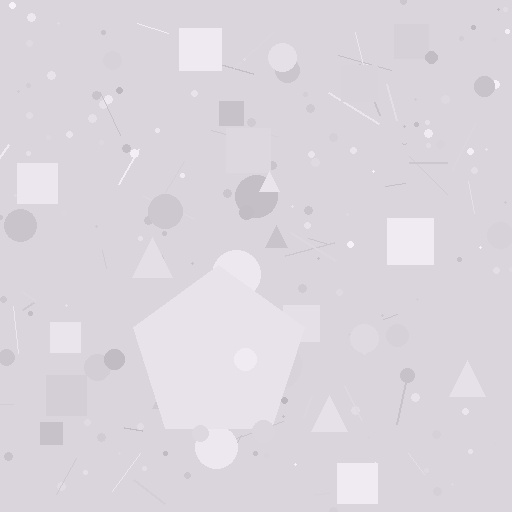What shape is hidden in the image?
A pentagon is hidden in the image.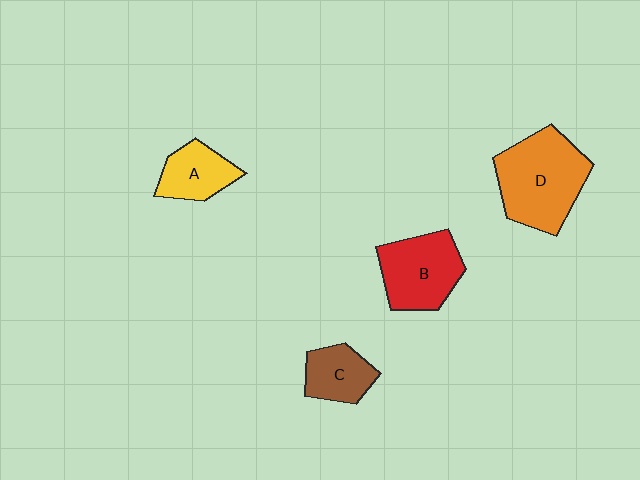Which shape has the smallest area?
Shape C (brown).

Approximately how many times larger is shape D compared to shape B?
Approximately 1.3 times.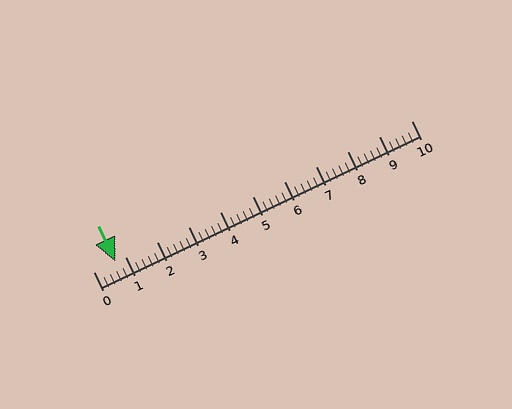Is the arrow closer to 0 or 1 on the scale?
The arrow is closer to 1.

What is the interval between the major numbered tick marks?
The major tick marks are spaced 1 units apart.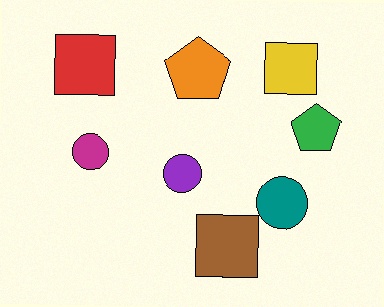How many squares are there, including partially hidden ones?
There are 3 squares.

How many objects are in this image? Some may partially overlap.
There are 8 objects.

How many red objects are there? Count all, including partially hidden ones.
There is 1 red object.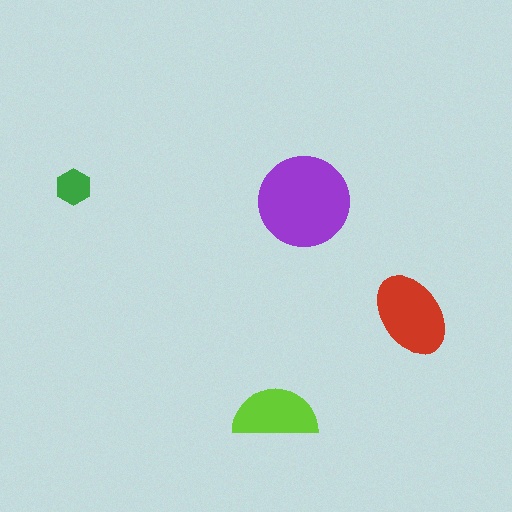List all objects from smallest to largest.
The green hexagon, the lime semicircle, the red ellipse, the purple circle.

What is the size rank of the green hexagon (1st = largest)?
4th.